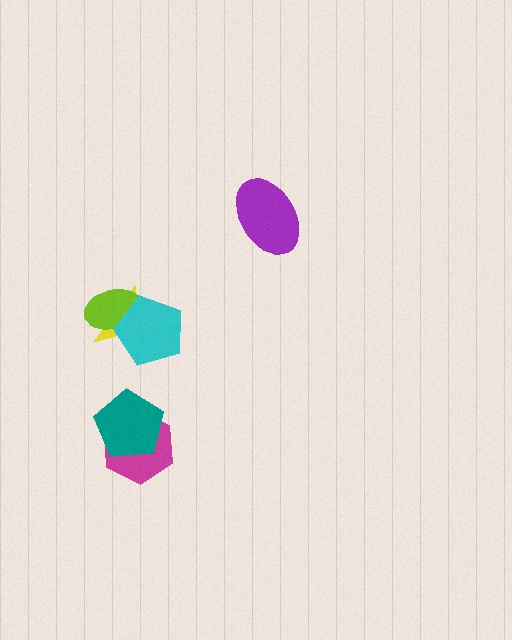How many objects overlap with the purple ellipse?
0 objects overlap with the purple ellipse.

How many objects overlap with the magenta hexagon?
1 object overlaps with the magenta hexagon.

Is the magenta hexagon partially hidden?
Yes, it is partially covered by another shape.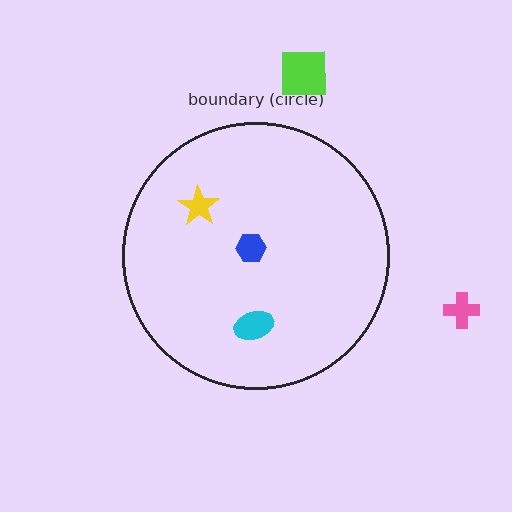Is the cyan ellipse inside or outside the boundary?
Inside.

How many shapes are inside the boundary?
3 inside, 2 outside.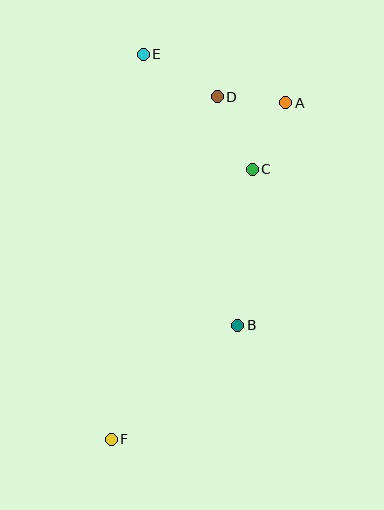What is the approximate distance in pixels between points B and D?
The distance between B and D is approximately 230 pixels.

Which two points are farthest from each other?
Points E and F are farthest from each other.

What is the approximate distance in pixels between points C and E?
The distance between C and E is approximately 158 pixels.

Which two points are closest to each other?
Points A and D are closest to each other.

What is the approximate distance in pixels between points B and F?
The distance between B and F is approximately 170 pixels.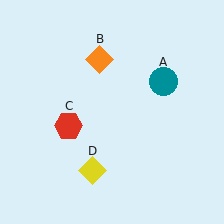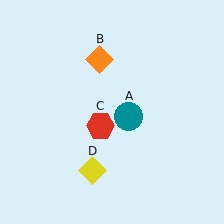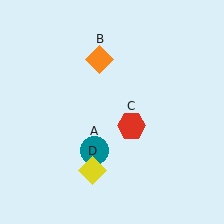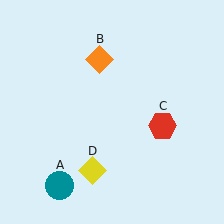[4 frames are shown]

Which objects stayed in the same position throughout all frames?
Orange diamond (object B) and yellow diamond (object D) remained stationary.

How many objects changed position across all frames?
2 objects changed position: teal circle (object A), red hexagon (object C).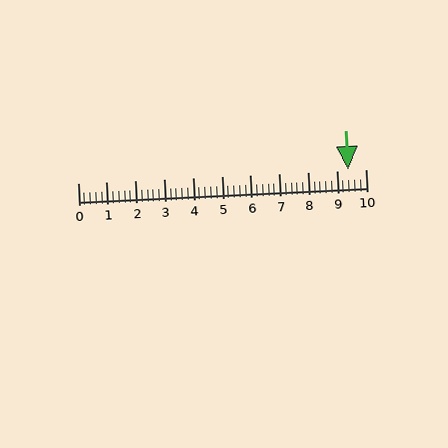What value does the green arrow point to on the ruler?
The green arrow points to approximately 9.4.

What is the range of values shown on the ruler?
The ruler shows values from 0 to 10.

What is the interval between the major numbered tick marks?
The major tick marks are spaced 1 units apart.